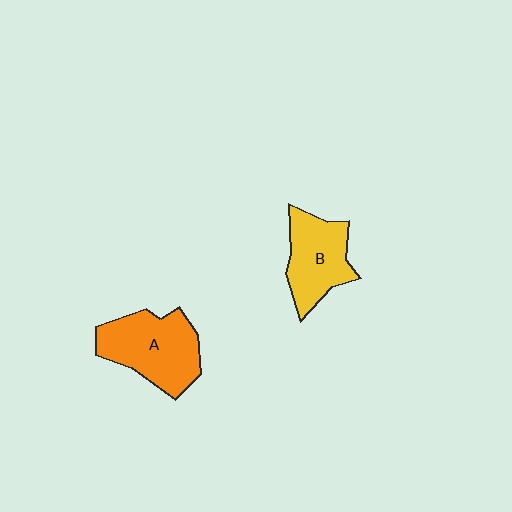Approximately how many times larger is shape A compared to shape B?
Approximately 1.2 times.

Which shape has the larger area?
Shape A (orange).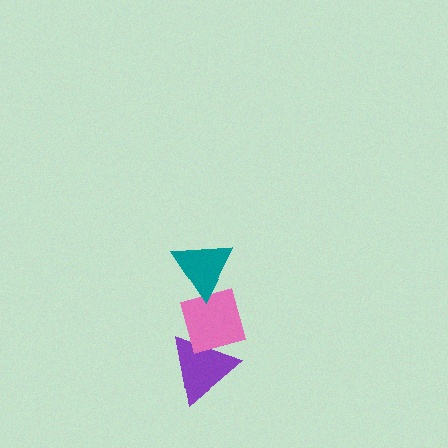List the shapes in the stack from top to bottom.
From top to bottom: the teal triangle, the pink diamond, the purple triangle.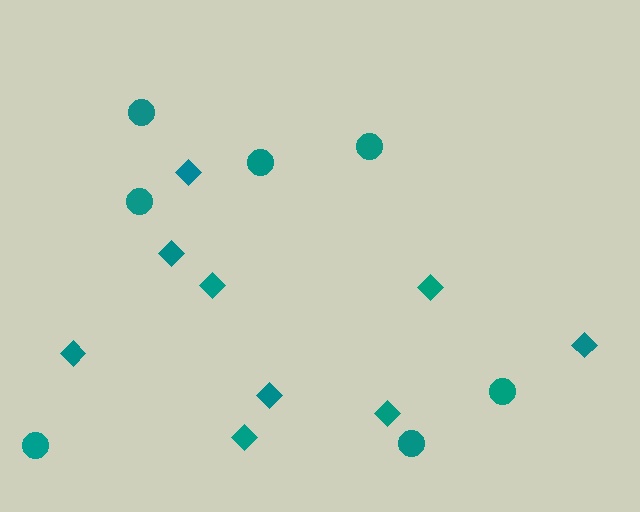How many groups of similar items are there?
There are 2 groups: one group of diamonds (9) and one group of circles (7).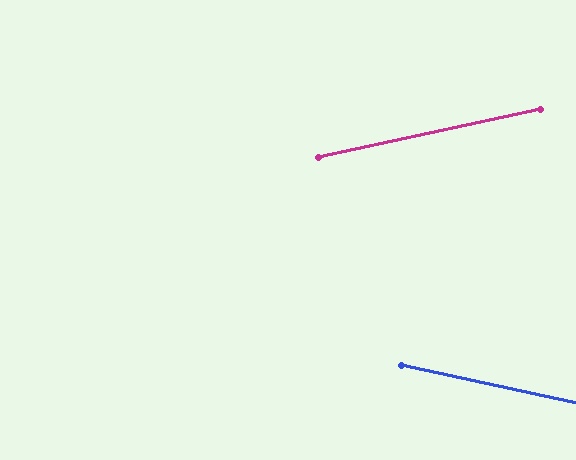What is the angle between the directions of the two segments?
Approximately 25 degrees.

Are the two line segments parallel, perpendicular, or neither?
Neither parallel nor perpendicular — they differ by about 25°.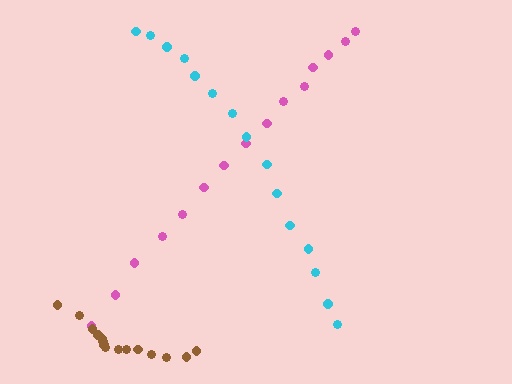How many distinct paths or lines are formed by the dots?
There are 3 distinct paths.